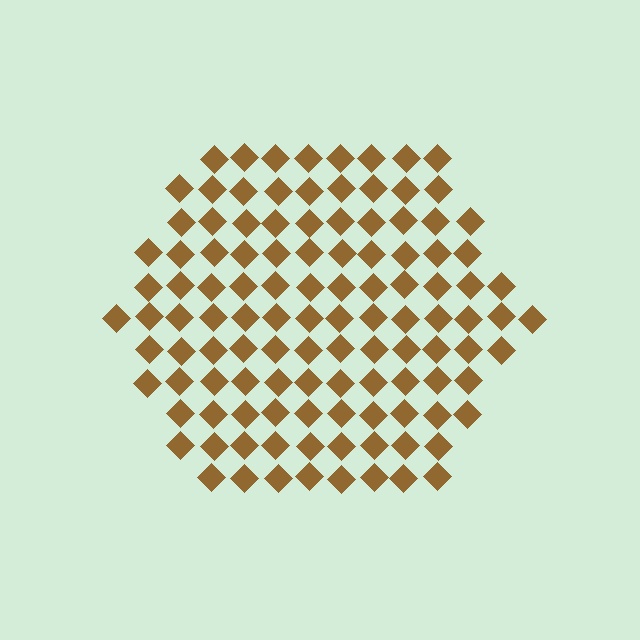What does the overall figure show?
The overall figure shows a hexagon.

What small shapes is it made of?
It is made of small diamonds.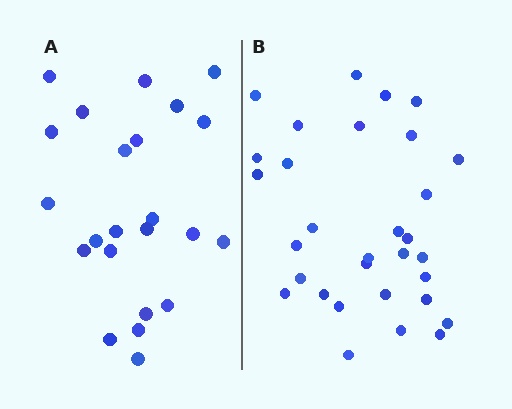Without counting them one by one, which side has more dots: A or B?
Region B (the right region) has more dots.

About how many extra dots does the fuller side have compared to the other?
Region B has roughly 8 or so more dots than region A.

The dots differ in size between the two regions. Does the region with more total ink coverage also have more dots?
No. Region A has more total ink coverage because its dots are larger, but region B actually contains more individual dots. Total area can be misleading — the number of items is what matters here.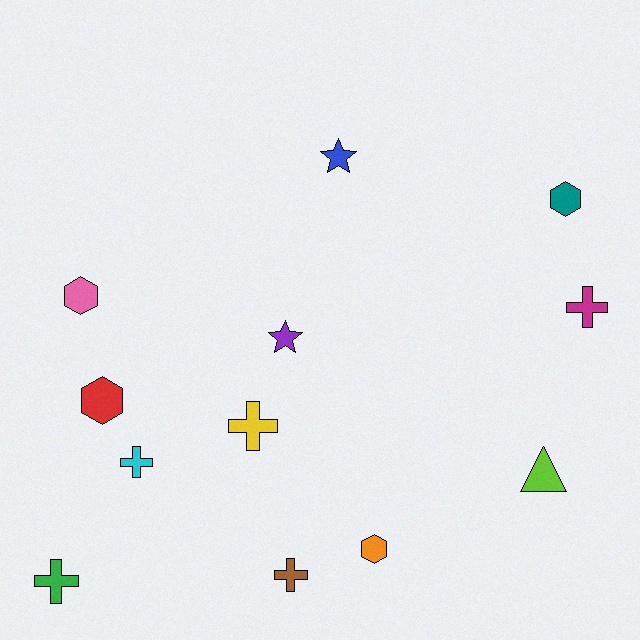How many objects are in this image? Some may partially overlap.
There are 12 objects.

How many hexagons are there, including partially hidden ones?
There are 4 hexagons.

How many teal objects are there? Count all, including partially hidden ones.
There is 1 teal object.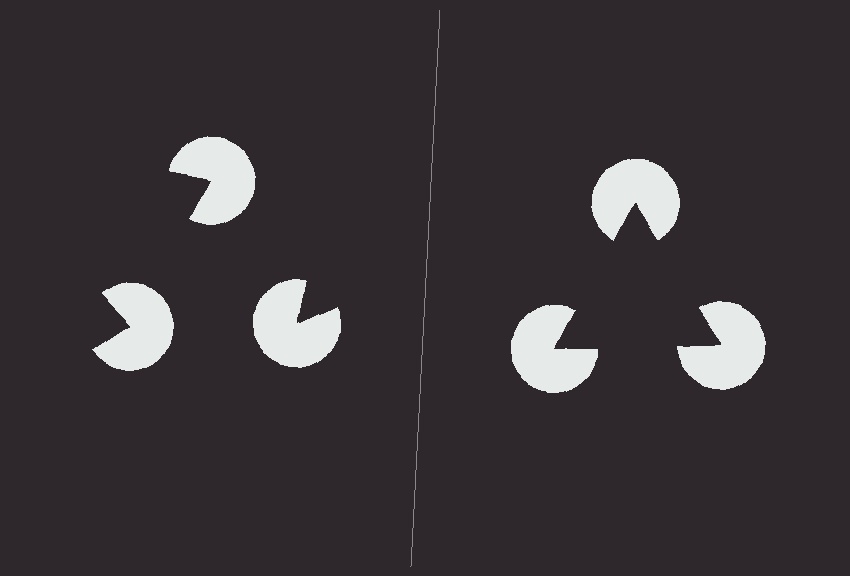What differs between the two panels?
The pac-man discs are positioned identically on both sides; only the wedge orientations differ. On the right they align to a triangle; on the left they are misaligned.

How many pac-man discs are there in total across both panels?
6 — 3 on each side.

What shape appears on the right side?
An illusory triangle.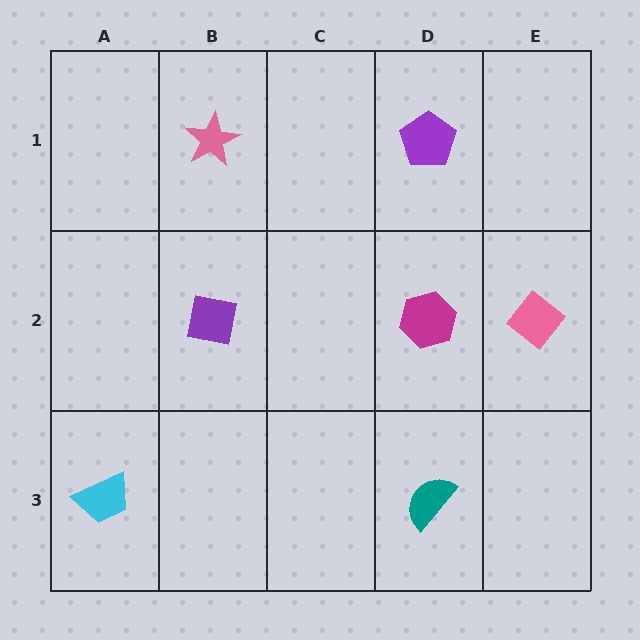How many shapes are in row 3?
2 shapes.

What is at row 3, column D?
A teal semicircle.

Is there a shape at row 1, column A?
No, that cell is empty.